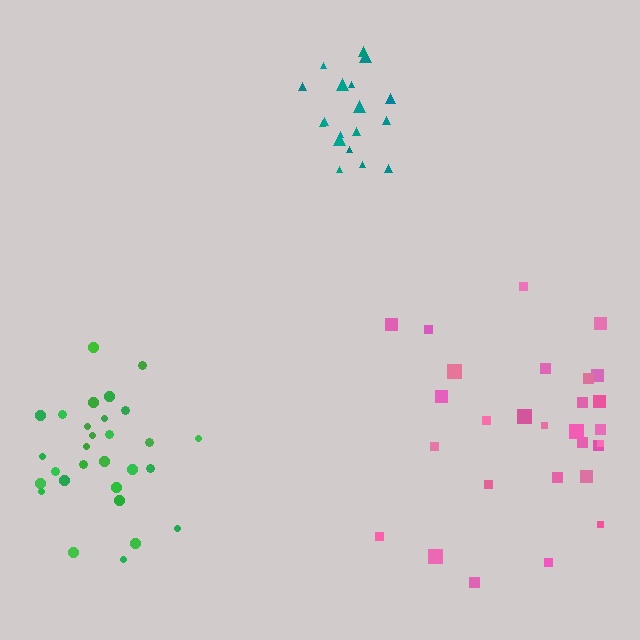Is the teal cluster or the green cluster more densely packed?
Teal.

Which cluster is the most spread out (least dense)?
Pink.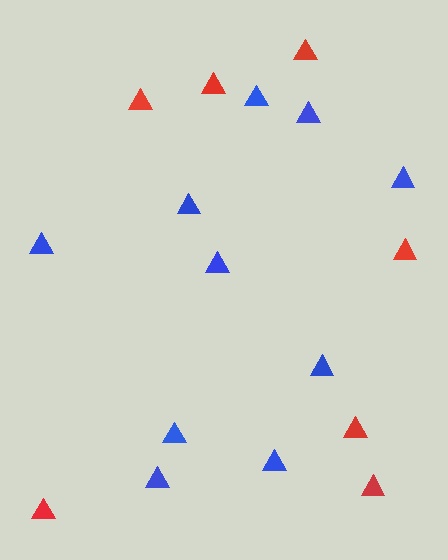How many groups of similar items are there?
There are 2 groups: one group of blue triangles (10) and one group of red triangles (7).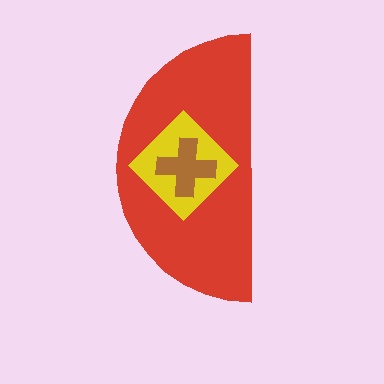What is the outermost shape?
The red semicircle.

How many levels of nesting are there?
3.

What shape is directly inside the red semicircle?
The yellow diamond.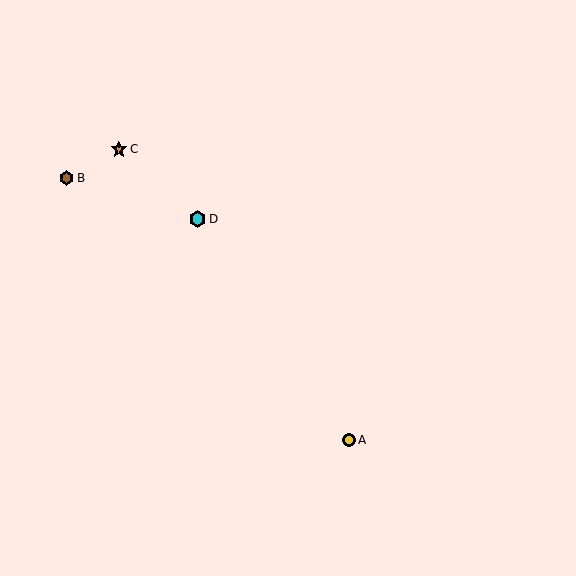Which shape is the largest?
The cyan hexagon (labeled D) is the largest.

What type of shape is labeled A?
Shape A is a yellow circle.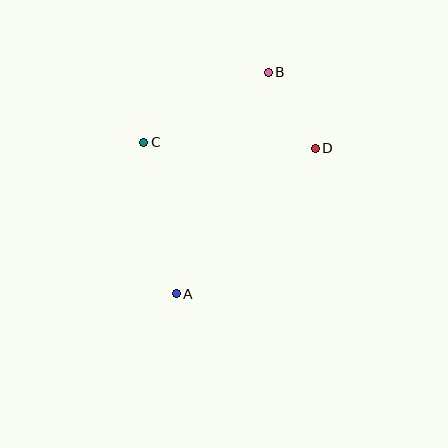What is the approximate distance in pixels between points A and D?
The distance between A and D is approximately 201 pixels.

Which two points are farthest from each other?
Points A and B are farthest from each other.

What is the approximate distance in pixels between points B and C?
The distance between B and C is approximately 143 pixels.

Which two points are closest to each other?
Points B and D are closest to each other.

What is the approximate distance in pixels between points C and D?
The distance between C and D is approximately 172 pixels.